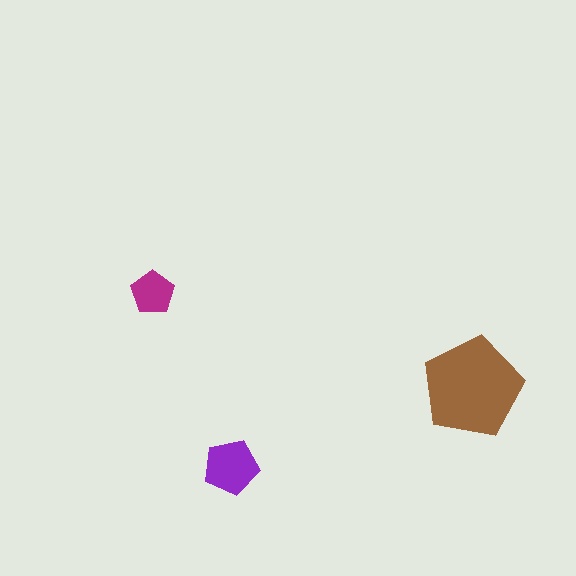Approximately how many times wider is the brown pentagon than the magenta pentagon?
About 2.5 times wider.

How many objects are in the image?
There are 3 objects in the image.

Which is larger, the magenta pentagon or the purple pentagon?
The purple one.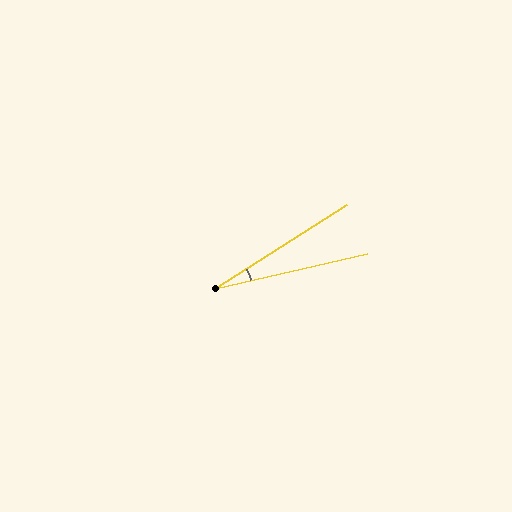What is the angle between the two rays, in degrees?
Approximately 20 degrees.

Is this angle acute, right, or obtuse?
It is acute.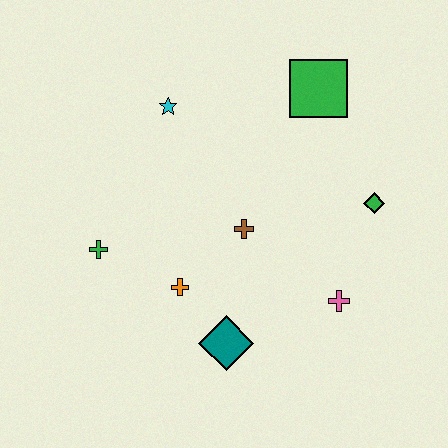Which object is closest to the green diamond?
The pink cross is closest to the green diamond.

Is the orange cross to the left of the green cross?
No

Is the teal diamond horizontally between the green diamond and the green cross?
Yes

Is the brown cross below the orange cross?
No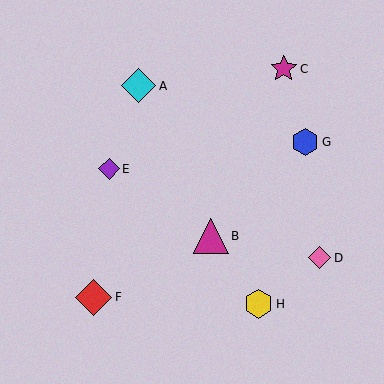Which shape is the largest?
The red diamond (labeled F) is the largest.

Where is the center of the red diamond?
The center of the red diamond is at (93, 297).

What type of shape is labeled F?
Shape F is a red diamond.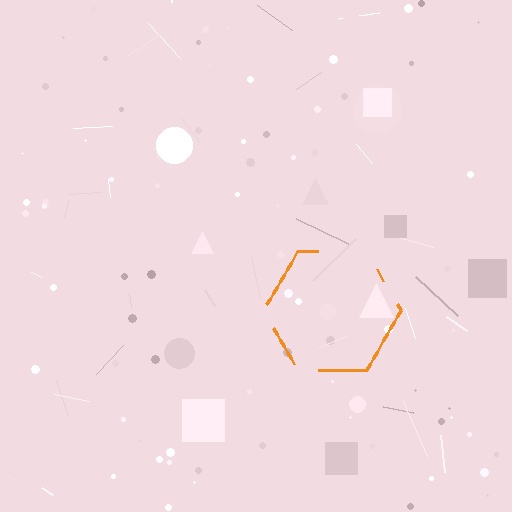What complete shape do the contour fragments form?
The contour fragments form a hexagon.